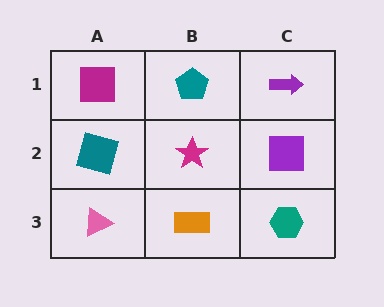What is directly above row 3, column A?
A teal square.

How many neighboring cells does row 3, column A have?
2.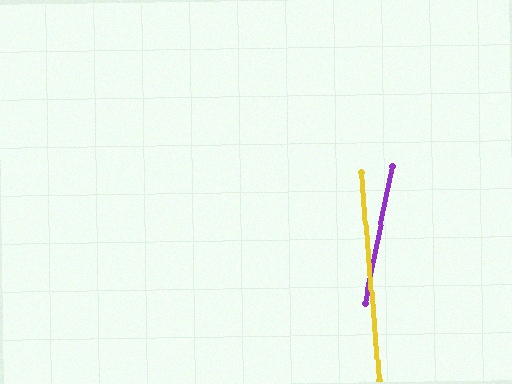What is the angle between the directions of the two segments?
Approximately 16 degrees.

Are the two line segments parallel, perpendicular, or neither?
Neither parallel nor perpendicular — they differ by about 16°.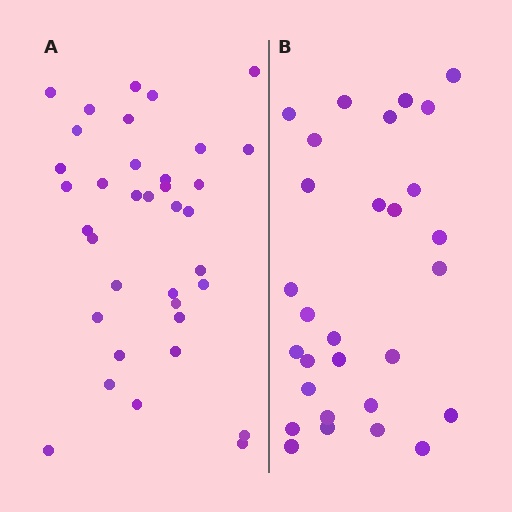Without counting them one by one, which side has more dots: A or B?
Region A (the left region) has more dots.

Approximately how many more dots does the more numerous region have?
Region A has roughly 8 or so more dots than region B.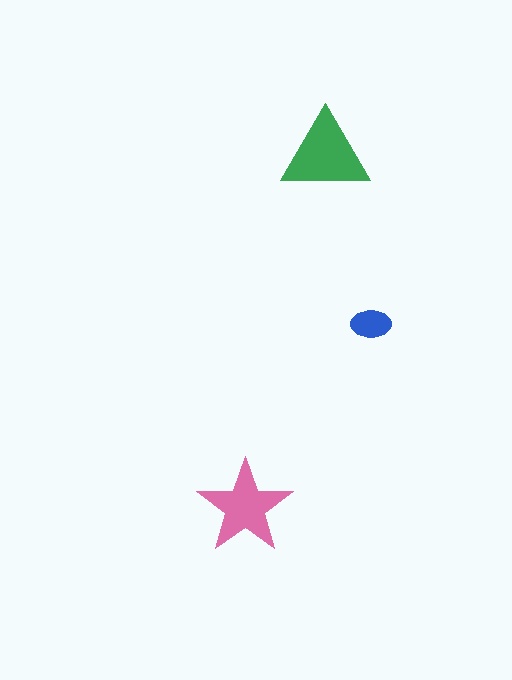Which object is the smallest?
The blue ellipse.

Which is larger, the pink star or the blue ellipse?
The pink star.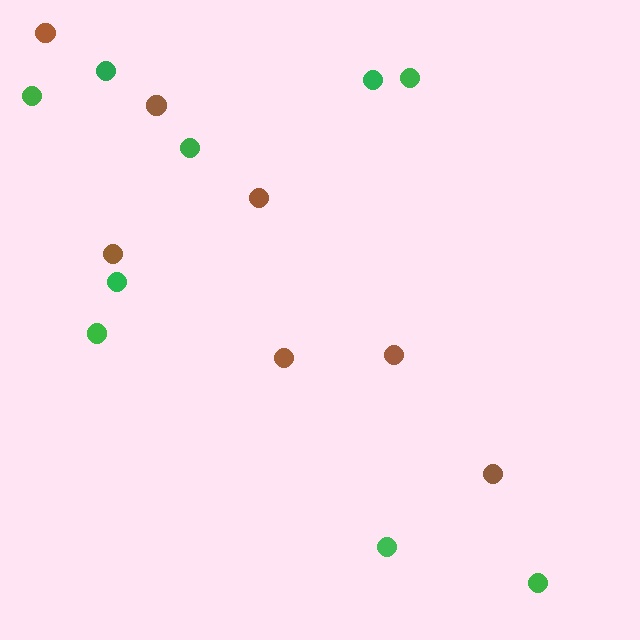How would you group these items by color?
There are 2 groups: one group of brown circles (7) and one group of green circles (9).